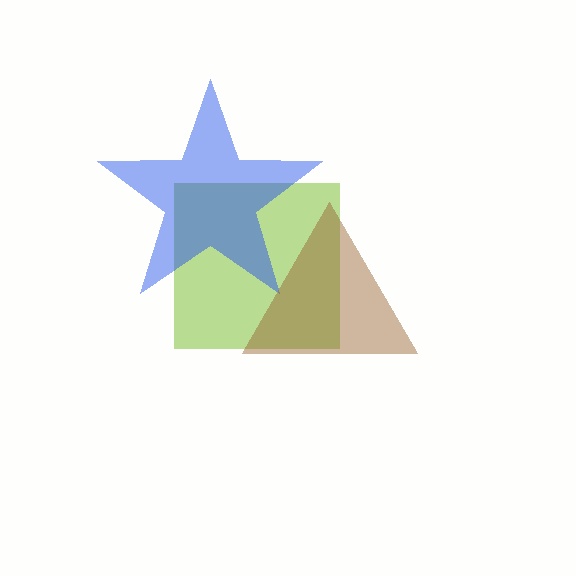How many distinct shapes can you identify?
There are 3 distinct shapes: a lime square, a blue star, a brown triangle.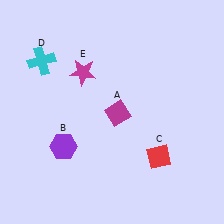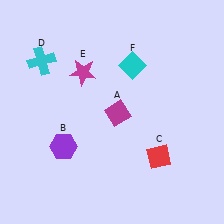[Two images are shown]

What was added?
A cyan diamond (F) was added in Image 2.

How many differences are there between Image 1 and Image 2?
There is 1 difference between the two images.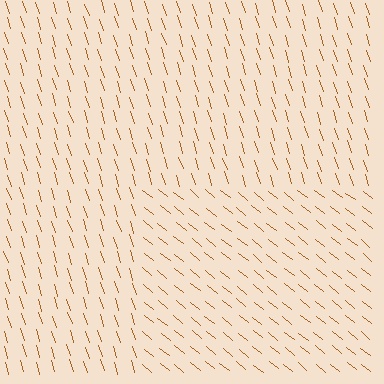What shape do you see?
I see a rectangle.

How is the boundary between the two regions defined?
The boundary is defined purely by a change in line orientation (approximately 33 degrees difference). All lines are the same color and thickness.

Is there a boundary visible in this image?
Yes, there is a texture boundary formed by a change in line orientation.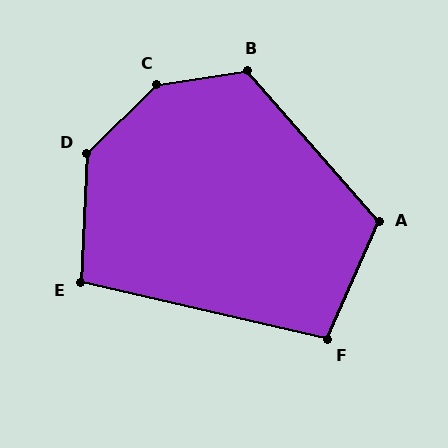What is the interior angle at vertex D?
Approximately 137 degrees (obtuse).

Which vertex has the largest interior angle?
C, at approximately 144 degrees.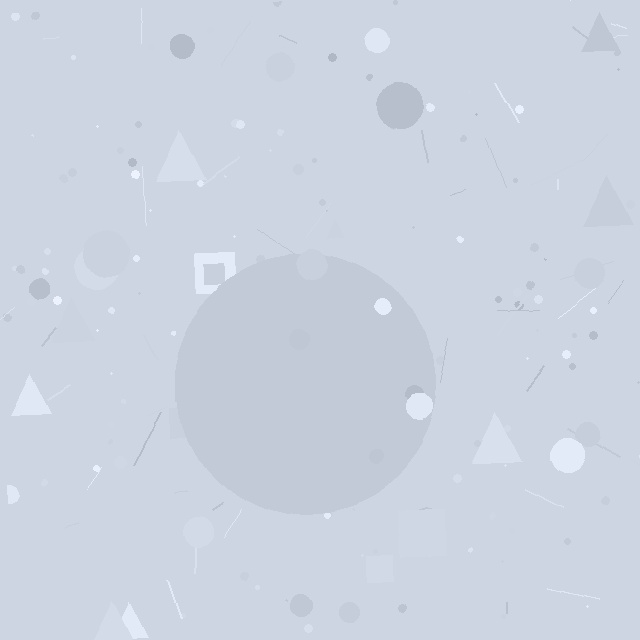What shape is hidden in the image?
A circle is hidden in the image.